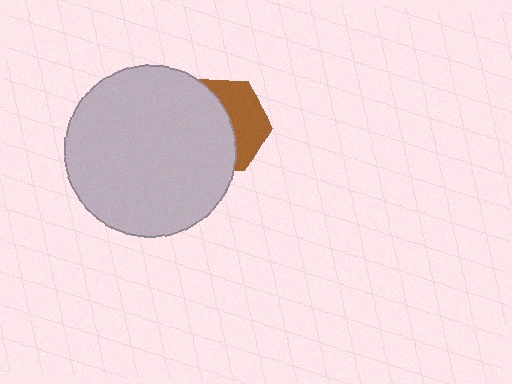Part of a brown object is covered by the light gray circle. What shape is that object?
It is a hexagon.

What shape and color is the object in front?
The object in front is a light gray circle.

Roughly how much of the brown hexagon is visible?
A small part of it is visible (roughly 41%).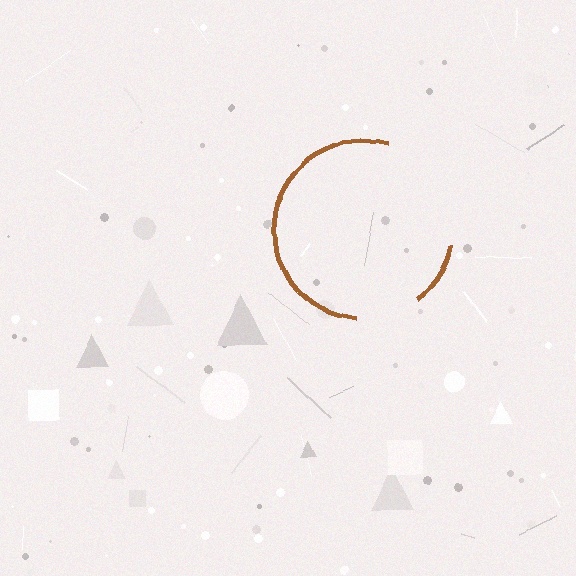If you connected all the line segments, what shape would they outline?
They would outline a circle.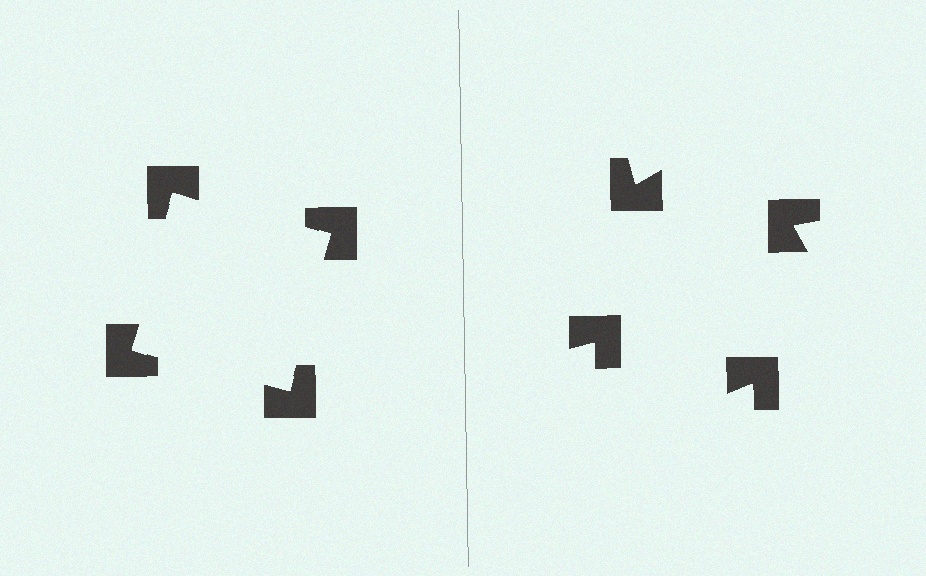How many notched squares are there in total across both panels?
8 — 4 on each side.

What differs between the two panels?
The notched squares are positioned identically on both sides; only the wedge orientations differ. On the left they align to a square; on the right they are misaligned.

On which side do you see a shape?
An illusory square appears on the left side. On the right side the wedge cuts are rotated, so no coherent shape forms.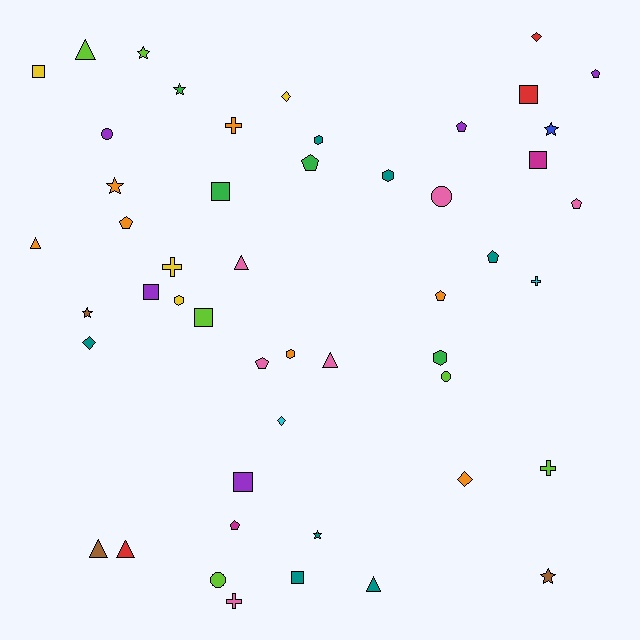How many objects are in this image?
There are 50 objects.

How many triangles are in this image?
There are 7 triangles.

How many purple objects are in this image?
There are 5 purple objects.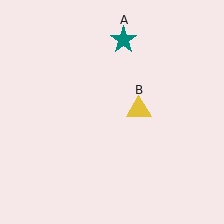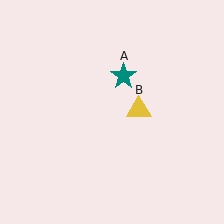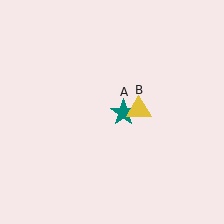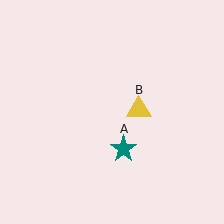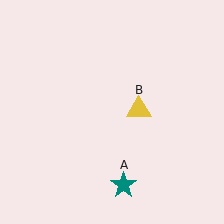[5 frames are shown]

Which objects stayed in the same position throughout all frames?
Yellow triangle (object B) remained stationary.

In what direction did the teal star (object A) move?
The teal star (object A) moved down.